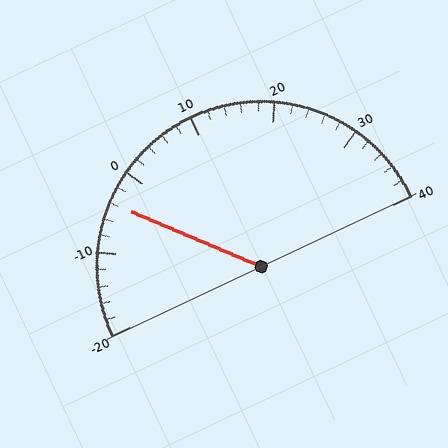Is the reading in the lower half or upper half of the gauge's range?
The reading is in the lower half of the range (-20 to 40).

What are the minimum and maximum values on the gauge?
The gauge ranges from -20 to 40.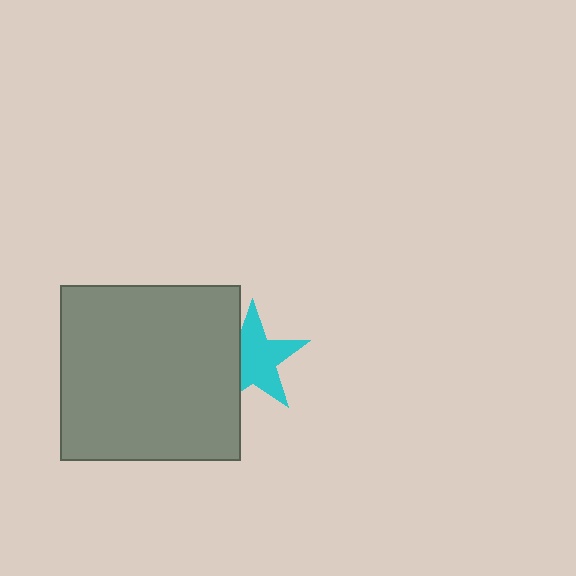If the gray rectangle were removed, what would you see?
You would see the complete cyan star.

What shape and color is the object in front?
The object in front is a gray rectangle.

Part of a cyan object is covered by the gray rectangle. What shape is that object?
It is a star.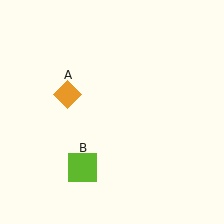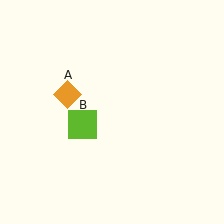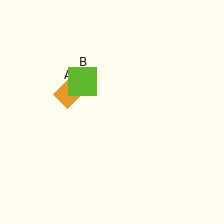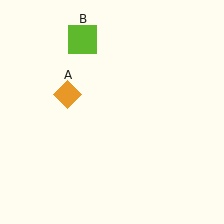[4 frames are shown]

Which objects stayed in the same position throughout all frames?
Orange diamond (object A) remained stationary.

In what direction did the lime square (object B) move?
The lime square (object B) moved up.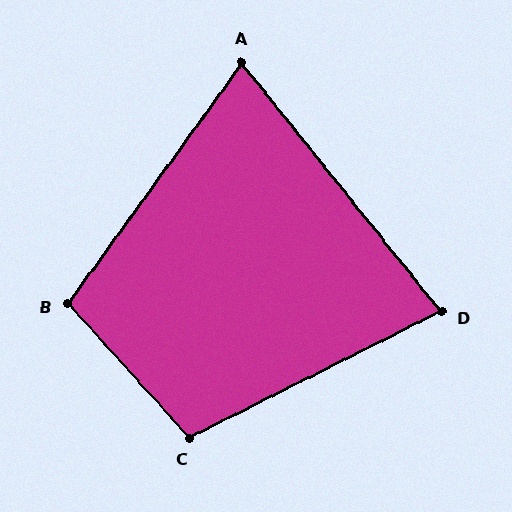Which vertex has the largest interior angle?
C, at approximately 105 degrees.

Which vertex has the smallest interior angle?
A, at approximately 75 degrees.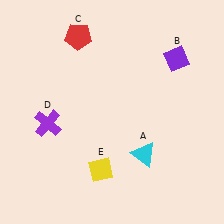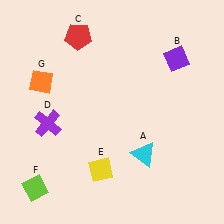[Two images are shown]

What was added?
A lime diamond (F), an orange diamond (G) were added in Image 2.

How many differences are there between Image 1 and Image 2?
There are 2 differences between the two images.